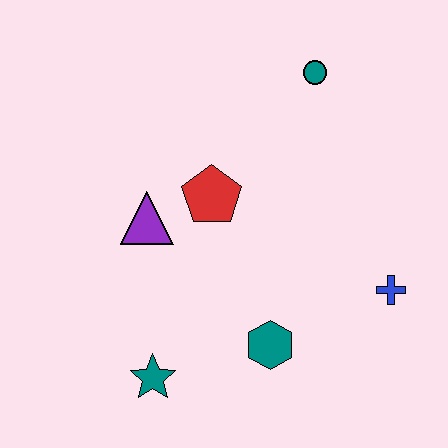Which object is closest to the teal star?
The teal hexagon is closest to the teal star.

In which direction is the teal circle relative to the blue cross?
The teal circle is above the blue cross.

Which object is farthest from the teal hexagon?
The teal circle is farthest from the teal hexagon.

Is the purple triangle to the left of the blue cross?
Yes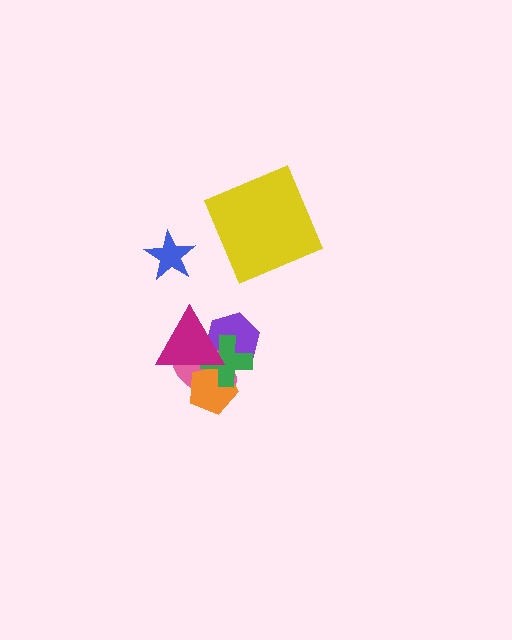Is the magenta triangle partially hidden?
No, no other shape covers it.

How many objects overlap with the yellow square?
0 objects overlap with the yellow square.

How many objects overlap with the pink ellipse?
4 objects overlap with the pink ellipse.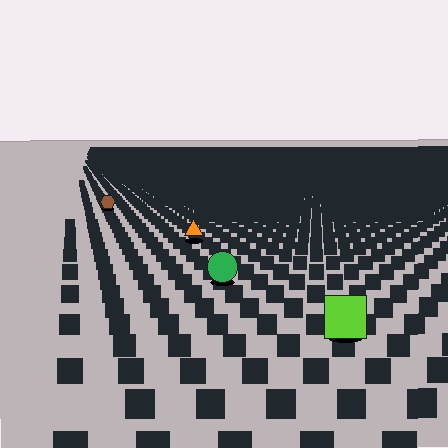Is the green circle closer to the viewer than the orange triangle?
Yes. The green circle is closer — you can tell from the texture gradient: the ground texture is coarser near it.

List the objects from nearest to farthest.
From nearest to farthest: the lime square, the green circle, the orange triangle, the brown hexagon.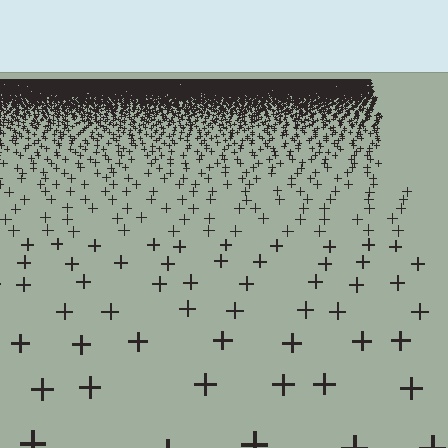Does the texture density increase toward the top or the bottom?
Density increases toward the top.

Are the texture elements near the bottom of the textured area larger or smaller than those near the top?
Larger. Near the bottom, elements are closer to the viewer and appear at a bigger on-screen size.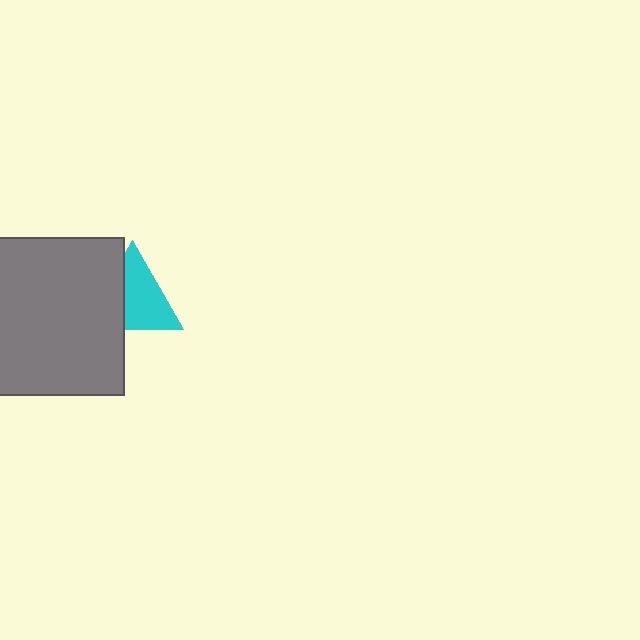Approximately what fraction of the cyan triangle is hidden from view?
Roughly 37% of the cyan triangle is hidden behind the gray rectangle.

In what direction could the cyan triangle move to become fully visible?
The cyan triangle could move right. That would shift it out from behind the gray rectangle entirely.